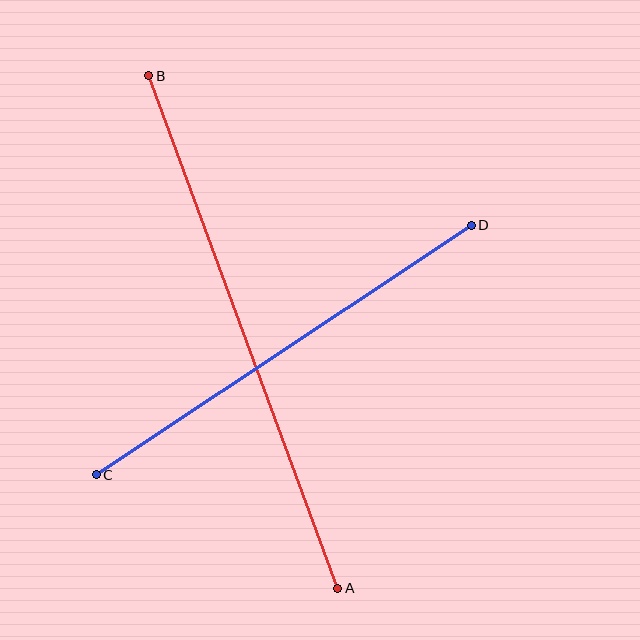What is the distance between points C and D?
The distance is approximately 450 pixels.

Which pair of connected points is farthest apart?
Points A and B are farthest apart.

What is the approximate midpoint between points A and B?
The midpoint is at approximately (243, 332) pixels.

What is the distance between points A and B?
The distance is approximately 546 pixels.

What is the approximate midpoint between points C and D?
The midpoint is at approximately (284, 350) pixels.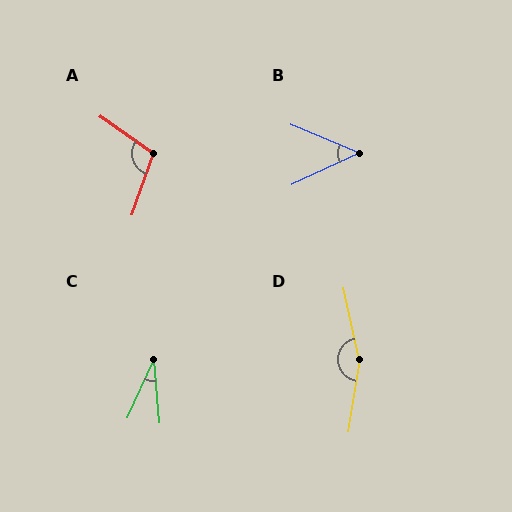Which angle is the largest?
D, at approximately 159 degrees.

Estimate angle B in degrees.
Approximately 48 degrees.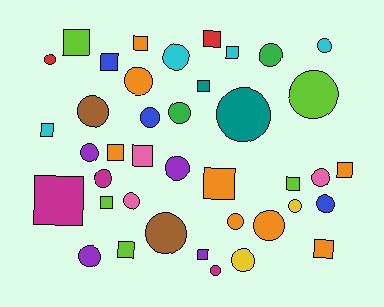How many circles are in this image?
There are 23 circles.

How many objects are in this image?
There are 40 objects.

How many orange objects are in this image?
There are 8 orange objects.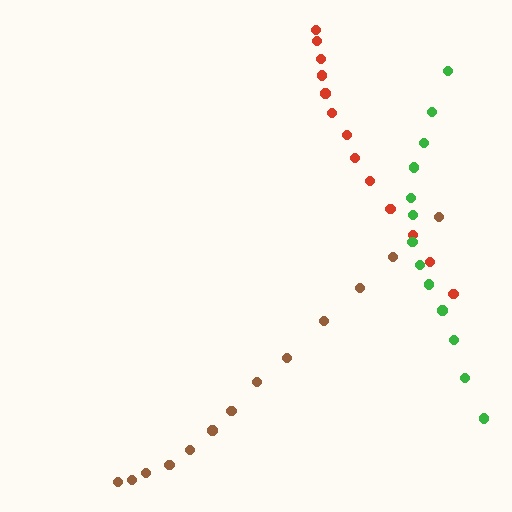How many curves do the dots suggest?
There are 3 distinct paths.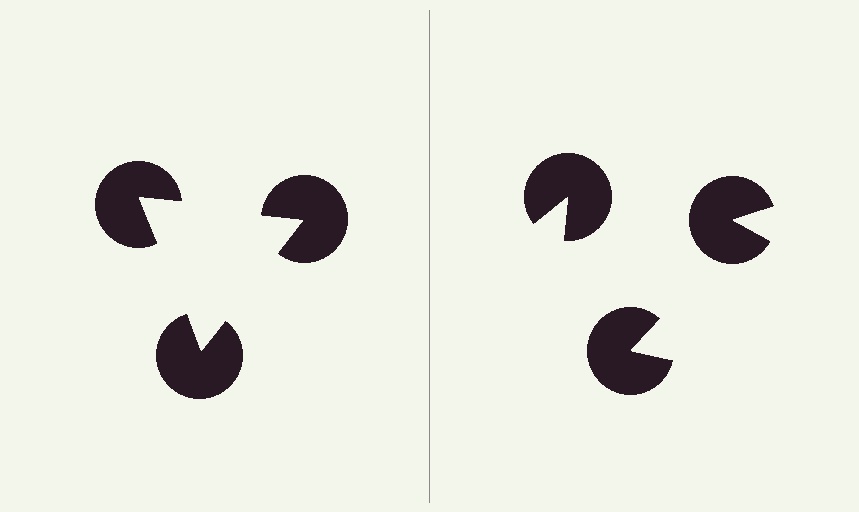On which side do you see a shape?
An illusory triangle appears on the left side. On the right side the wedge cuts are rotated, so no coherent shape forms.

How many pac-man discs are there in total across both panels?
6 — 3 on each side.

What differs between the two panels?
The pac-man discs are positioned identically on both sides; only the wedge orientations differ. On the left they align to a triangle; on the right they are misaligned.